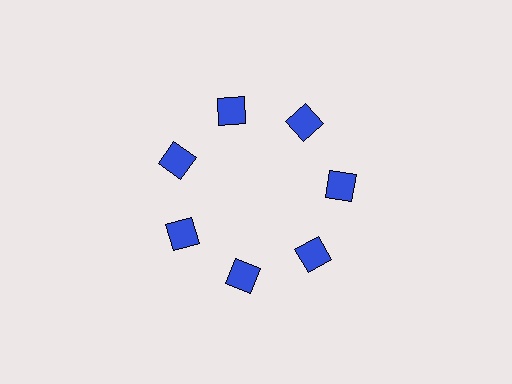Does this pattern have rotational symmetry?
Yes, this pattern has 7-fold rotational symmetry. It looks the same after rotating 51 degrees around the center.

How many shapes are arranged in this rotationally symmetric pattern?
There are 7 shapes, arranged in 7 groups of 1.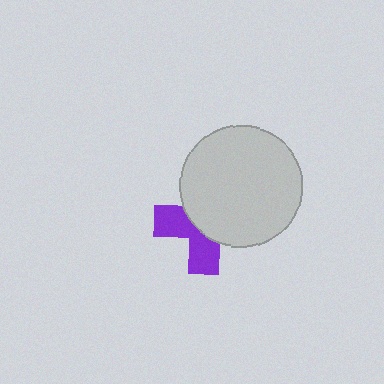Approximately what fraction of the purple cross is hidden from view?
Roughly 58% of the purple cross is hidden behind the light gray circle.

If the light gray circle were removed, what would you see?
You would see the complete purple cross.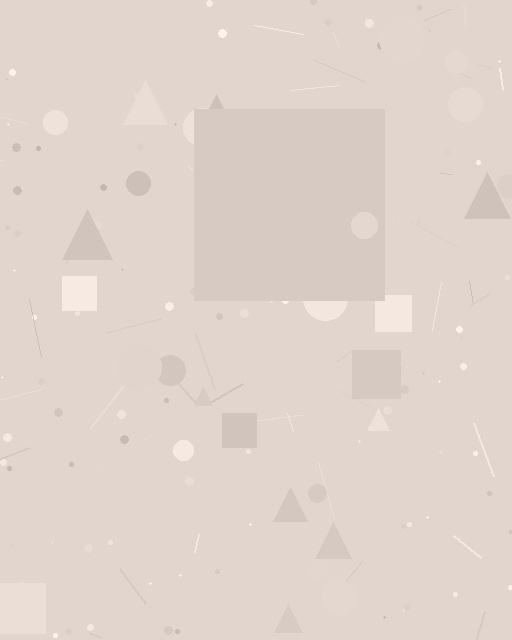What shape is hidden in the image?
A square is hidden in the image.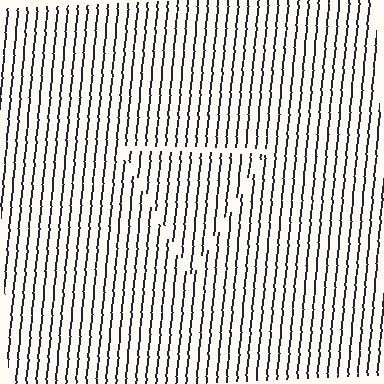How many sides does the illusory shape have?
3 sides — the line-ends trace a triangle.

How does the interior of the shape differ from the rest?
The interior of the shape contains the same grating, shifted by half a period — the contour is defined by the phase discontinuity where line-ends from the inner and outer gratings abut.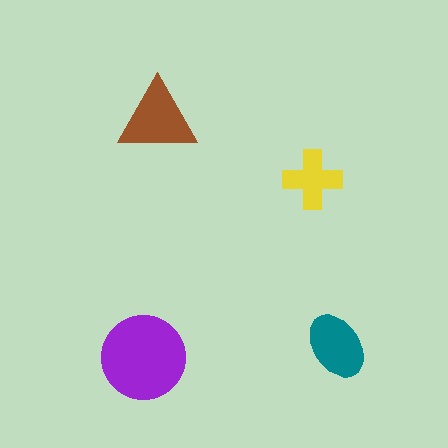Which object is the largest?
The purple circle.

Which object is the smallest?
The yellow cross.